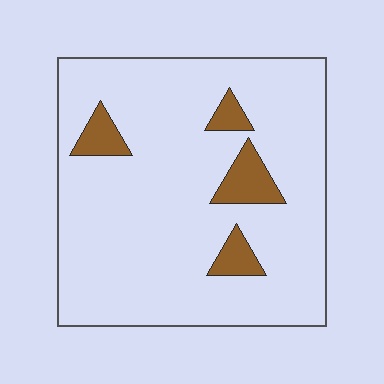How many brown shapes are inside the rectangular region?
4.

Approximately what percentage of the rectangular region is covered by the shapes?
Approximately 10%.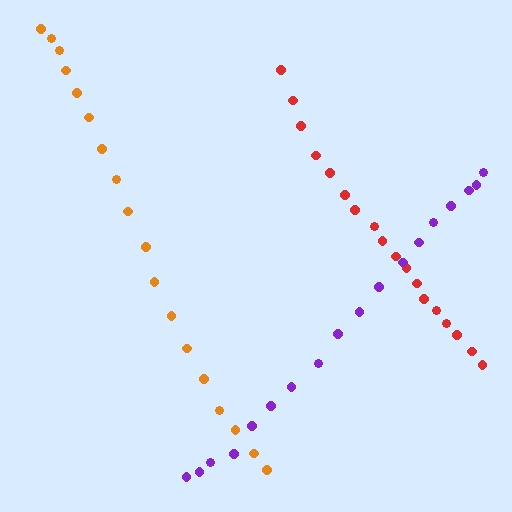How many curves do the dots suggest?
There are 3 distinct paths.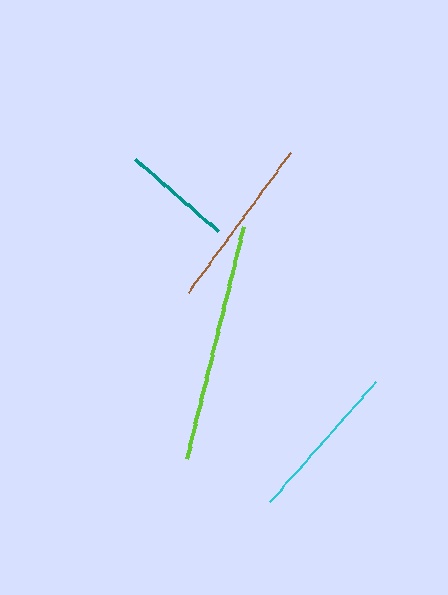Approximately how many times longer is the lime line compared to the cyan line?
The lime line is approximately 1.5 times the length of the cyan line.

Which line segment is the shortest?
The teal line is the shortest at approximately 110 pixels.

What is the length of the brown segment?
The brown segment is approximately 173 pixels long.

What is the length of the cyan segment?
The cyan segment is approximately 160 pixels long.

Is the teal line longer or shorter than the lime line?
The lime line is longer than the teal line.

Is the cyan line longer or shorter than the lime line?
The lime line is longer than the cyan line.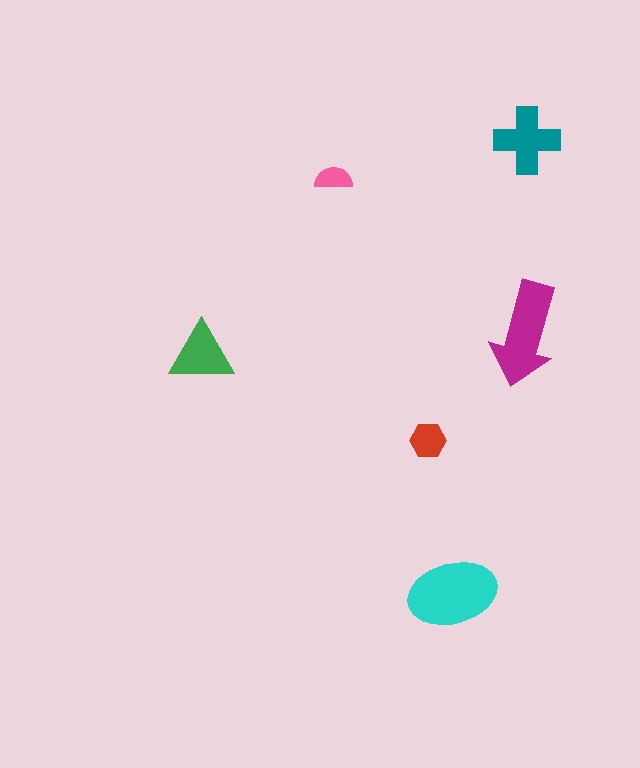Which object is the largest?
The cyan ellipse.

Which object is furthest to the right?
The teal cross is rightmost.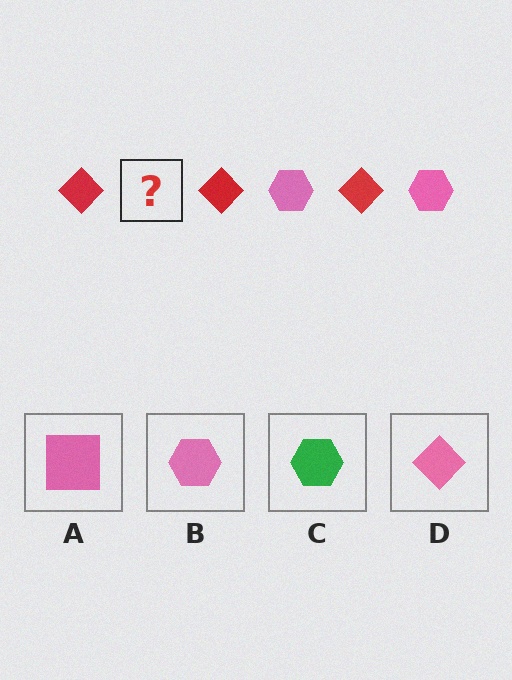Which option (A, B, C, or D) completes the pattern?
B.